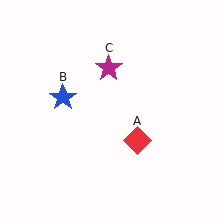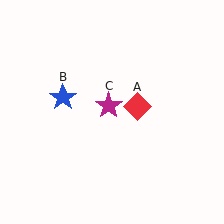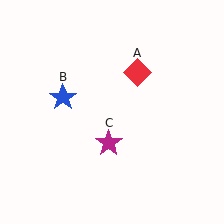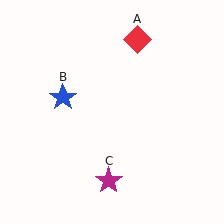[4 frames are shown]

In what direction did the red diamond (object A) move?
The red diamond (object A) moved up.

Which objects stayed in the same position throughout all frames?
Blue star (object B) remained stationary.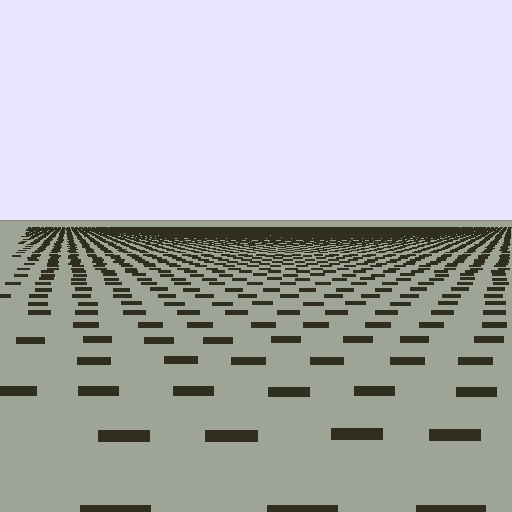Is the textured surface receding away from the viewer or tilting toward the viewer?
The surface is receding away from the viewer. Texture elements get smaller and denser toward the top.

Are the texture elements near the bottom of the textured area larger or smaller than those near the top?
Larger. Near the bottom, elements are closer to the viewer and appear at a bigger on-screen size.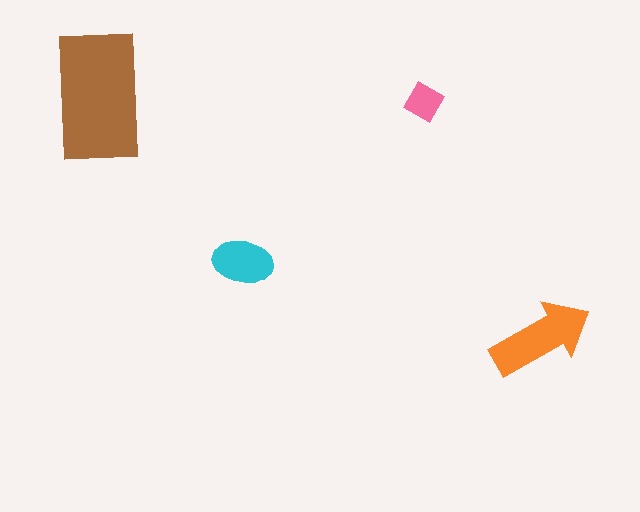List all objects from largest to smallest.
The brown rectangle, the orange arrow, the cyan ellipse, the pink diamond.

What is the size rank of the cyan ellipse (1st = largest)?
3rd.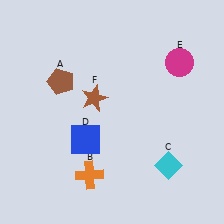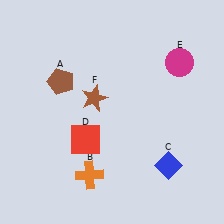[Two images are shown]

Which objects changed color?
C changed from cyan to blue. D changed from blue to red.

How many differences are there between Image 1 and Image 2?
There are 2 differences between the two images.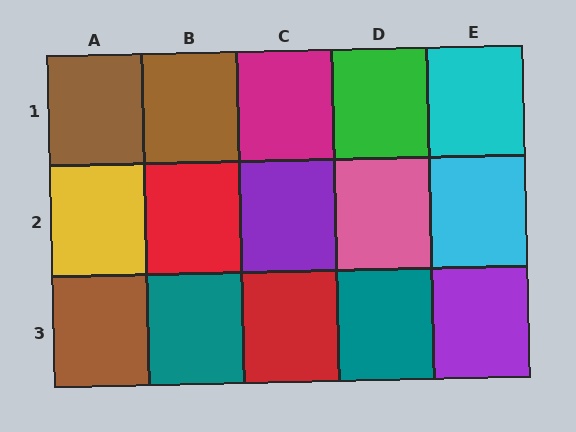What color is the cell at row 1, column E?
Cyan.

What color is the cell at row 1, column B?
Brown.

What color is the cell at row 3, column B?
Teal.